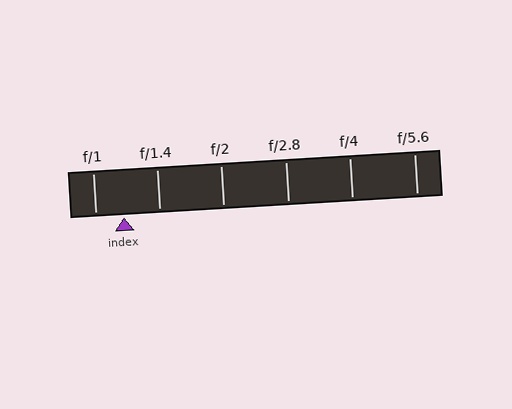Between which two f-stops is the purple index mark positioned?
The index mark is between f/1 and f/1.4.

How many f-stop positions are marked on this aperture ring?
There are 6 f-stop positions marked.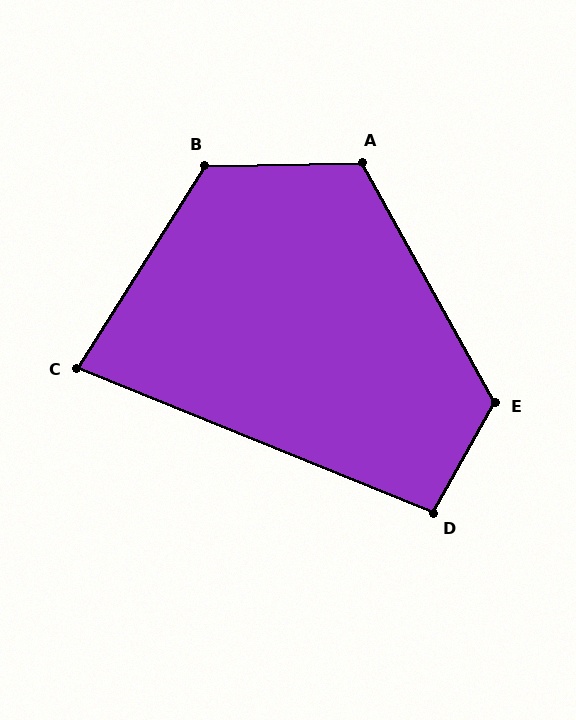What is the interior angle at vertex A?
Approximately 118 degrees (obtuse).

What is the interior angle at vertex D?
Approximately 97 degrees (obtuse).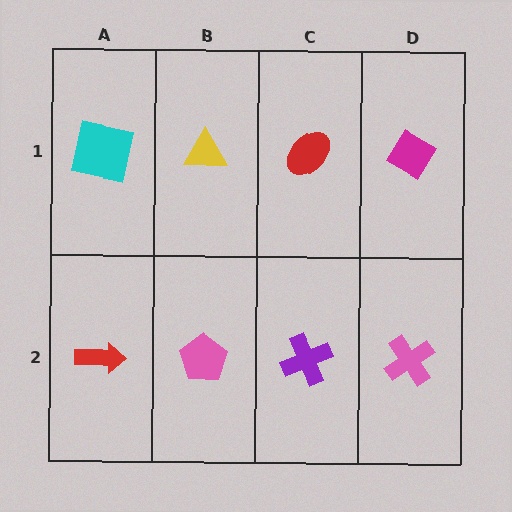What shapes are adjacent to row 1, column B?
A pink pentagon (row 2, column B), a cyan square (row 1, column A), a red ellipse (row 1, column C).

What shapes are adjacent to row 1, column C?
A purple cross (row 2, column C), a yellow triangle (row 1, column B), a magenta diamond (row 1, column D).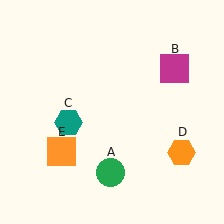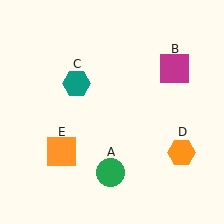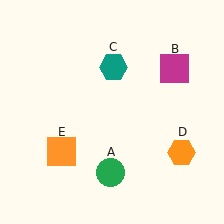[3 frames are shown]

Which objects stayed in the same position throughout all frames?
Green circle (object A) and magenta square (object B) and orange hexagon (object D) and orange square (object E) remained stationary.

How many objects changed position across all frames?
1 object changed position: teal hexagon (object C).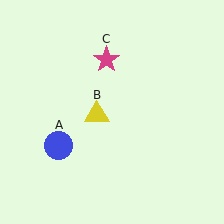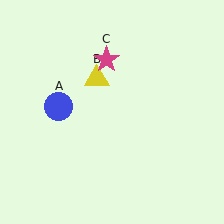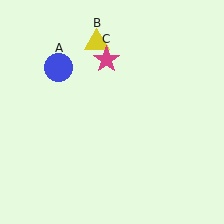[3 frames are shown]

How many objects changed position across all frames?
2 objects changed position: blue circle (object A), yellow triangle (object B).